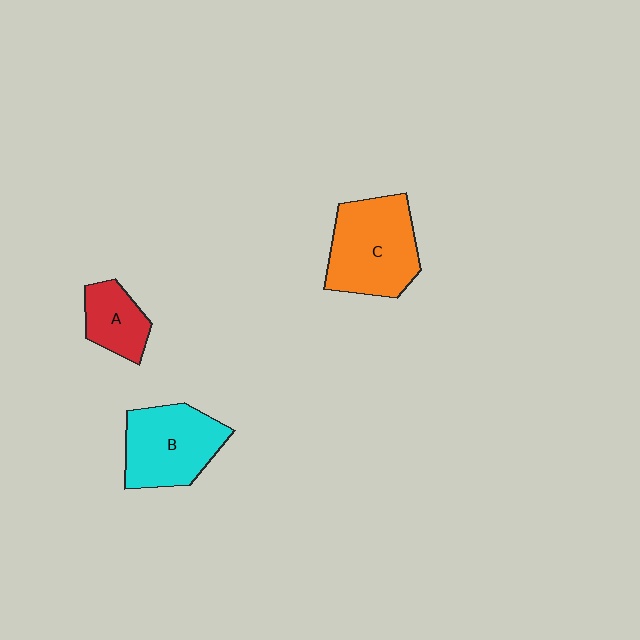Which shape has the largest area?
Shape C (orange).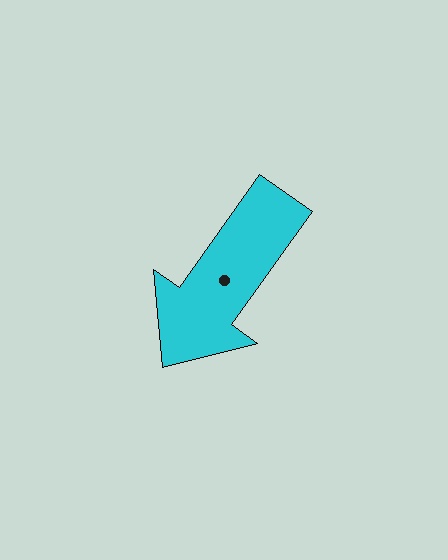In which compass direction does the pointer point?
Southwest.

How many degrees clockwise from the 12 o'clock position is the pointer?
Approximately 215 degrees.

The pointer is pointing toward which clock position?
Roughly 7 o'clock.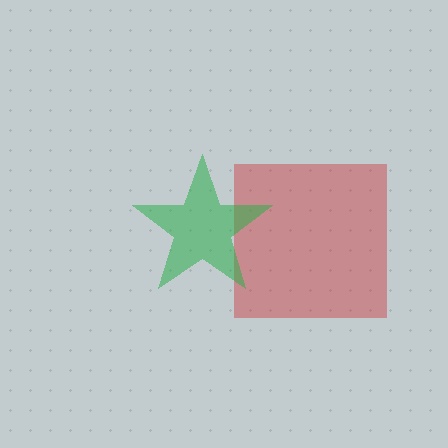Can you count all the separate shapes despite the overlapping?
Yes, there are 2 separate shapes.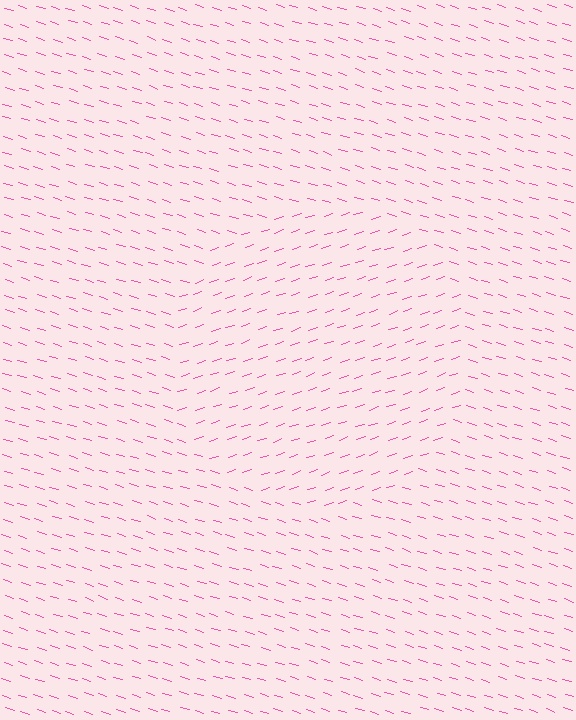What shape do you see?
I see a circle.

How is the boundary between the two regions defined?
The boundary is defined purely by a change in line orientation (approximately 36 degrees difference). All lines are the same color and thickness.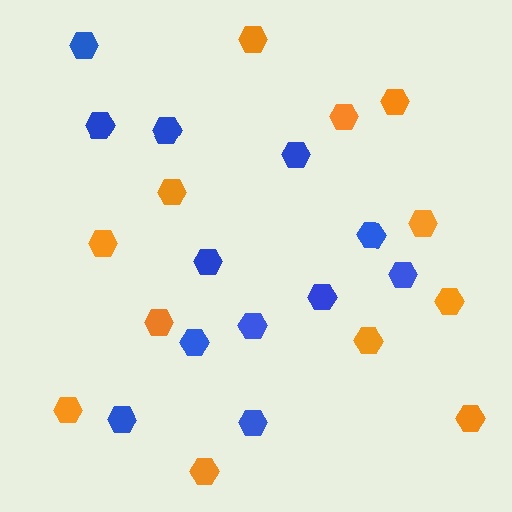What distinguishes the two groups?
There are 2 groups: one group of blue hexagons (12) and one group of orange hexagons (12).